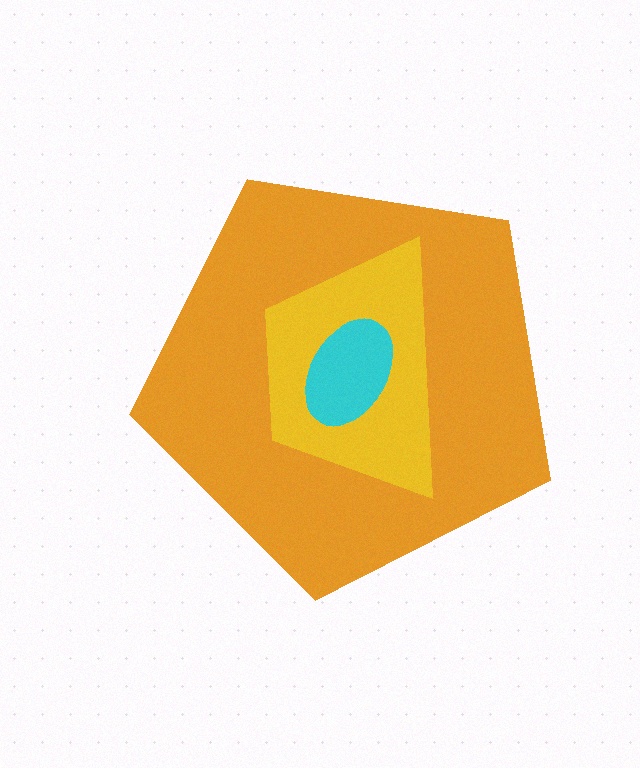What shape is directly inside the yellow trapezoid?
The cyan ellipse.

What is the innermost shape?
The cyan ellipse.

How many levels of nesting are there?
3.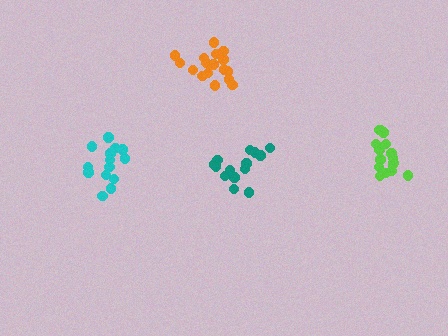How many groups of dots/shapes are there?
There are 4 groups.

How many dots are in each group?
Group 1: 14 dots, Group 2: 17 dots, Group 3: 17 dots, Group 4: 14 dots (62 total).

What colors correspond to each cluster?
The clusters are colored: cyan, lime, orange, teal.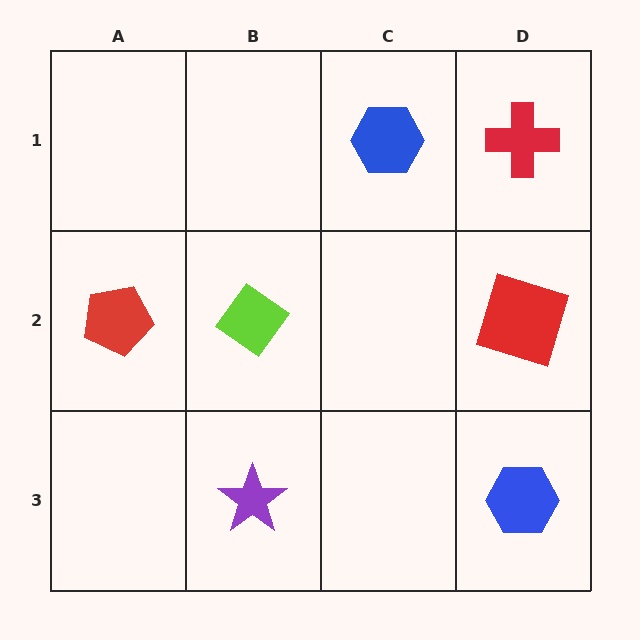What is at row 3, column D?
A blue hexagon.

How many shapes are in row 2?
3 shapes.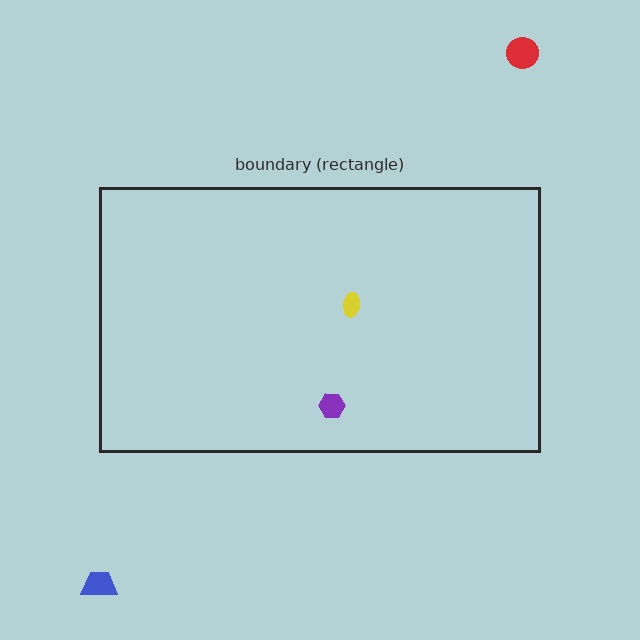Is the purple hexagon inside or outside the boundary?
Inside.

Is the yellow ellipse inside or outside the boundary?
Inside.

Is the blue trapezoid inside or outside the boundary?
Outside.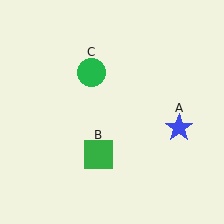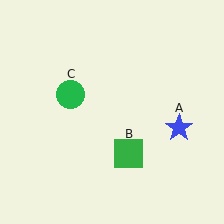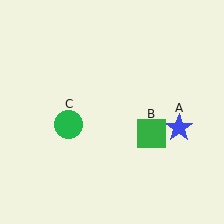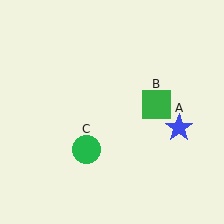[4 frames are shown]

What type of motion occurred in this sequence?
The green square (object B), green circle (object C) rotated counterclockwise around the center of the scene.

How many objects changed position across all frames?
2 objects changed position: green square (object B), green circle (object C).